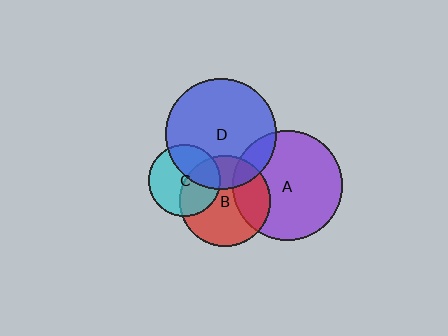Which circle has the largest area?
Circle D (blue).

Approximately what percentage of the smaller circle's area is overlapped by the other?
Approximately 40%.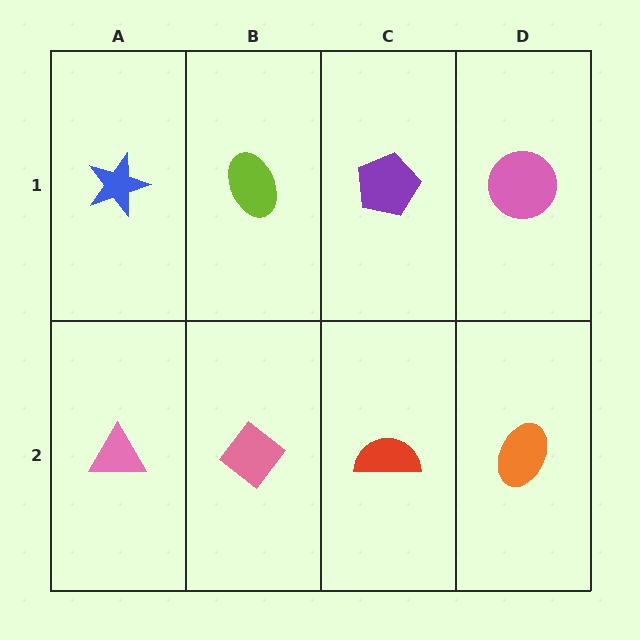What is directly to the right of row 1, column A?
A lime ellipse.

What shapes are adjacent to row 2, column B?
A lime ellipse (row 1, column B), a pink triangle (row 2, column A), a red semicircle (row 2, column C).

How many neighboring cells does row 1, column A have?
2.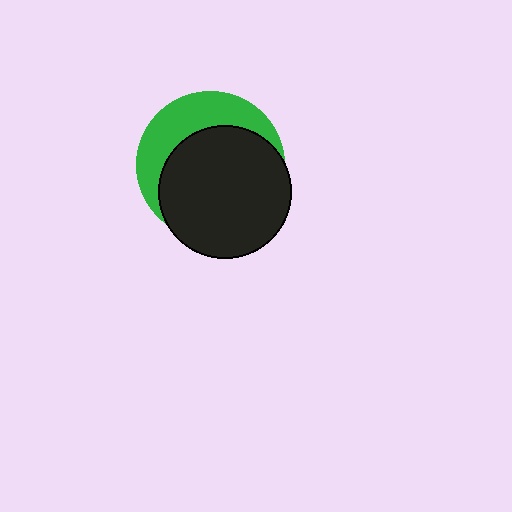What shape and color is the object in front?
The object in front is a black circle.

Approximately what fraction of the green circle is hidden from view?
Roughly 65% of the green circle is hidden behind the black circle.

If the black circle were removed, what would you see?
You would see the complete green circle.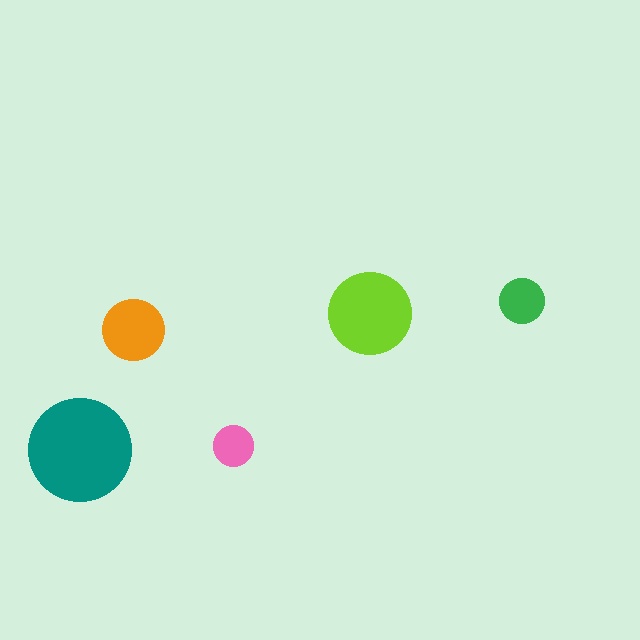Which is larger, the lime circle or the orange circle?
The lime one.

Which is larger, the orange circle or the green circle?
The orange one.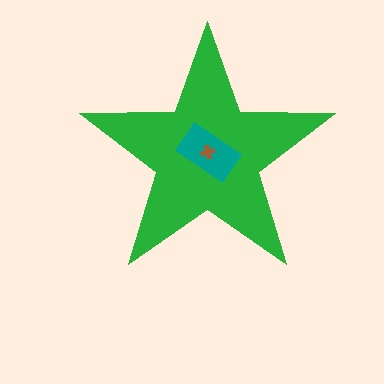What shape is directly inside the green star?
The teal rectangle.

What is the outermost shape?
The green star.